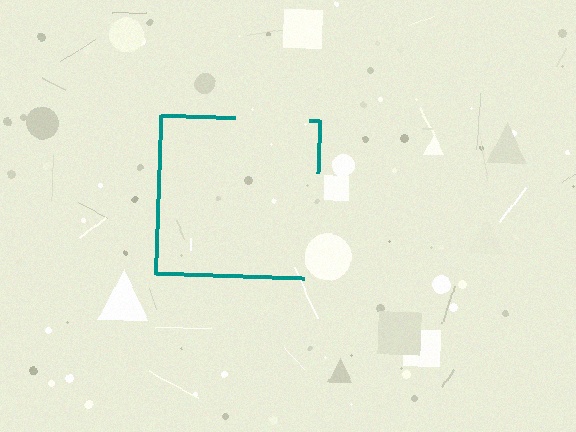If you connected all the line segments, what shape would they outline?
They would outline a square.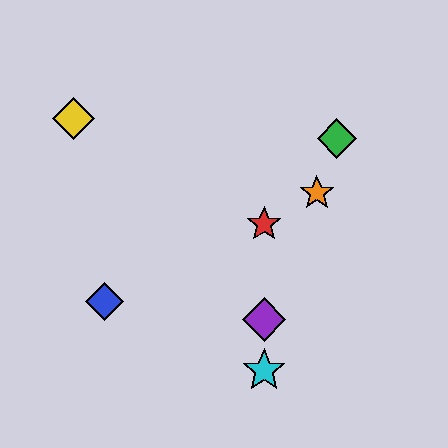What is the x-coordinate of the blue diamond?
The blue diamond is at x≈105.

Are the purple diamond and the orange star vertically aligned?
No, the purple diamond is at x≈264 and the orange star is at x≈317.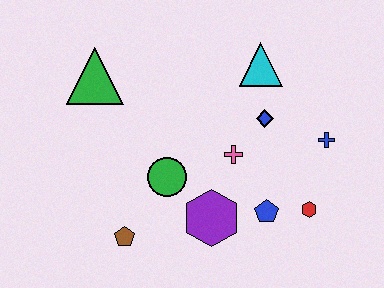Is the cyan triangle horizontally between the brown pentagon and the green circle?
No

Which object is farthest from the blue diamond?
The brown pentagon is farthest from the blue diamond.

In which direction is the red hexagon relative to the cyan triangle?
The red hexagon is below the cyan triangle.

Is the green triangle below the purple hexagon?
No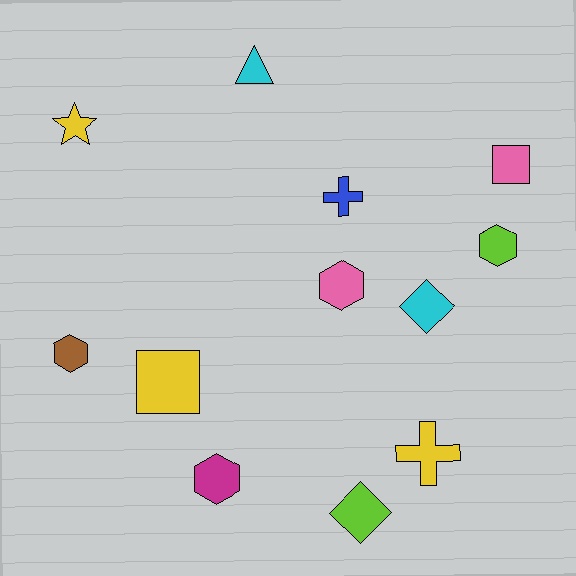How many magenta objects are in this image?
There is 1 magenta object.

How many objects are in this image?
There are 12 objects.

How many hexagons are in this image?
There are 4 hexagons.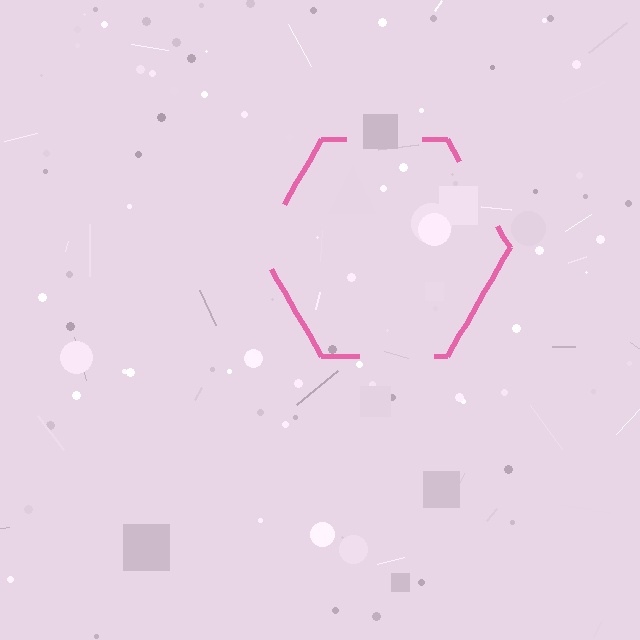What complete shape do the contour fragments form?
The contour fragments form a hexagon.